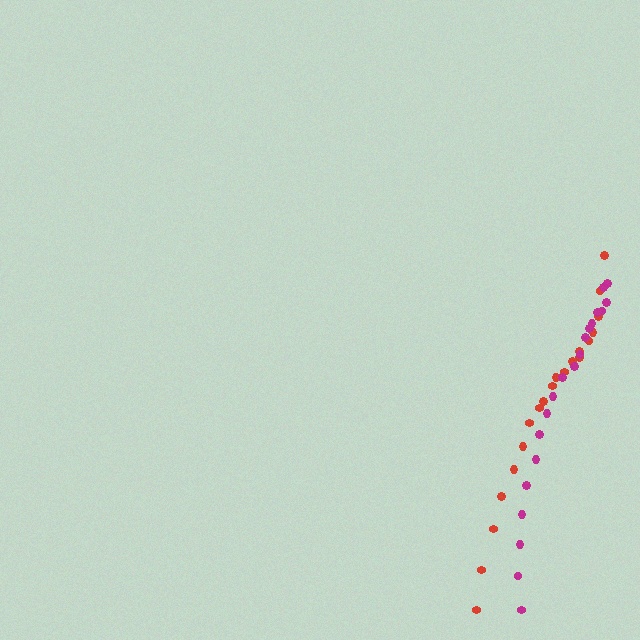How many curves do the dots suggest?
There are 2 distinct paths.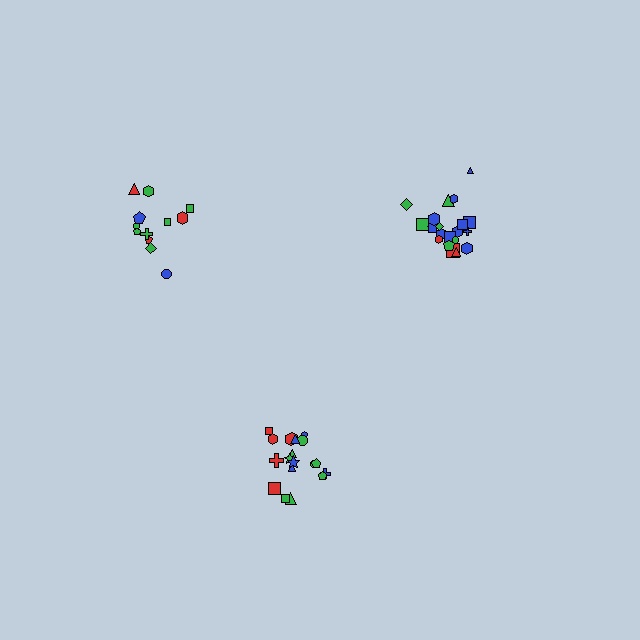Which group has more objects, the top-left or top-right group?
The top-right group.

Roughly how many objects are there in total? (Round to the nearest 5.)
Roughly 50 objects in total.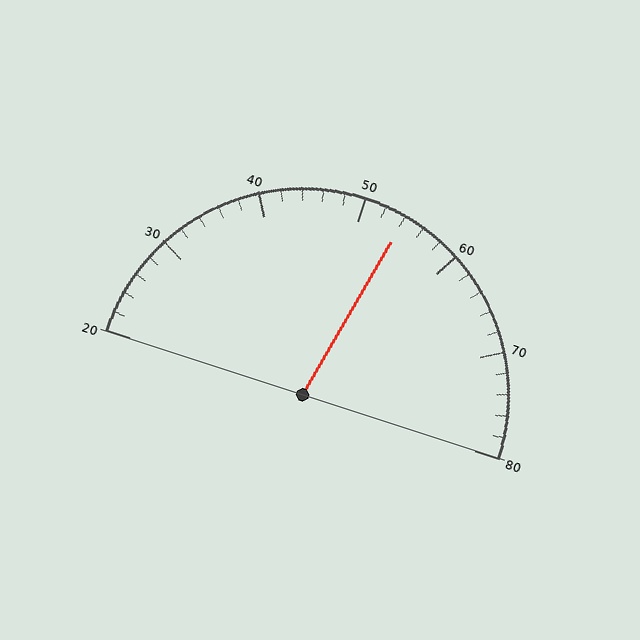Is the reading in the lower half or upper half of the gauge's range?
The reading is in the upper half of the range (20 to 80).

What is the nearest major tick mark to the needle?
The nearest major tick mark is 50.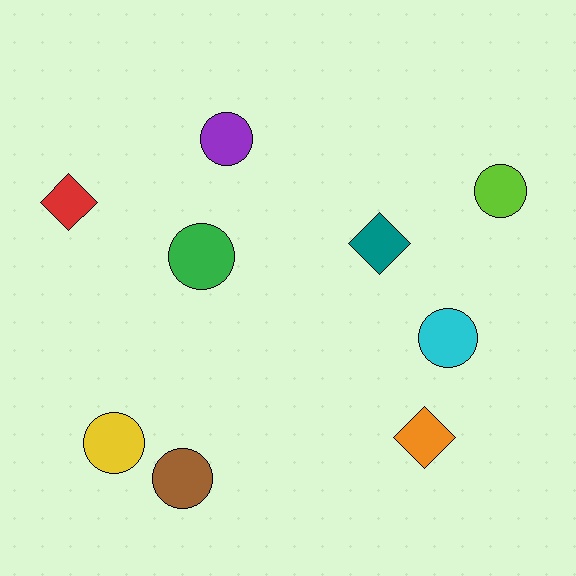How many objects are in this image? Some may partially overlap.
There are 9 objects.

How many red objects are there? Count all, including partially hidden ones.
There is 1 red object.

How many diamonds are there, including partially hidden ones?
There are 3 diamonds.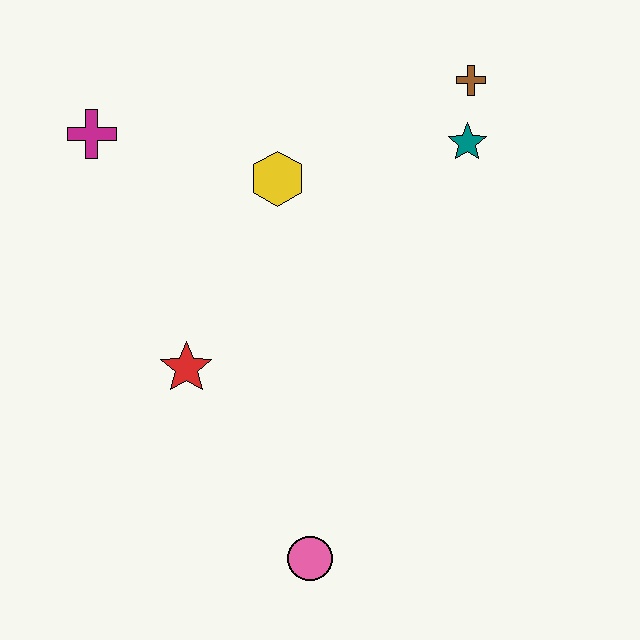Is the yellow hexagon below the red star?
No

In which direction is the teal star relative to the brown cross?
The teal star is below the brown cross.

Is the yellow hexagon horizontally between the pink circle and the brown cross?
No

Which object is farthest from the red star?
The brown cross is farthest from the red star.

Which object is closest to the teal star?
The brown cross is closest to the teal star.